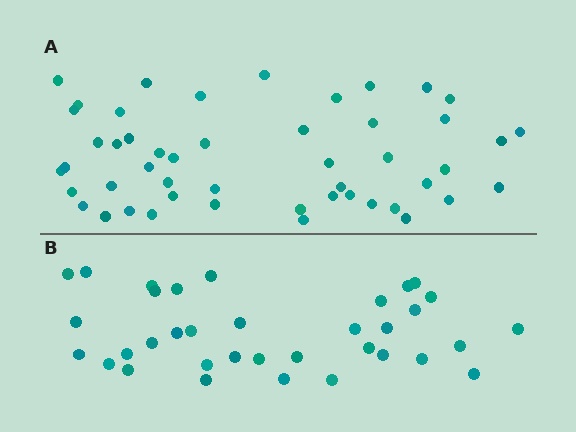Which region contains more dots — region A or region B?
Region A (the top region) has more dots.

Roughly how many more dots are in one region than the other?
Region A has approximately 15 more dots than region B.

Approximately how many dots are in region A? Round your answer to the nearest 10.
About 50 dots. (The exact count is 49, which rounds to 50.)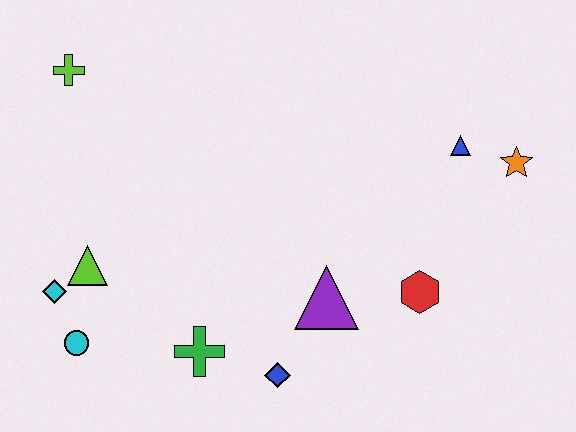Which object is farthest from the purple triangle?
The lime cross is farthest from the purple triangle.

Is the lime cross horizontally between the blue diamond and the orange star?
No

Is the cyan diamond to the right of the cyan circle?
No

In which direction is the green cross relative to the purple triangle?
The green cross is to the left of the purple triangle.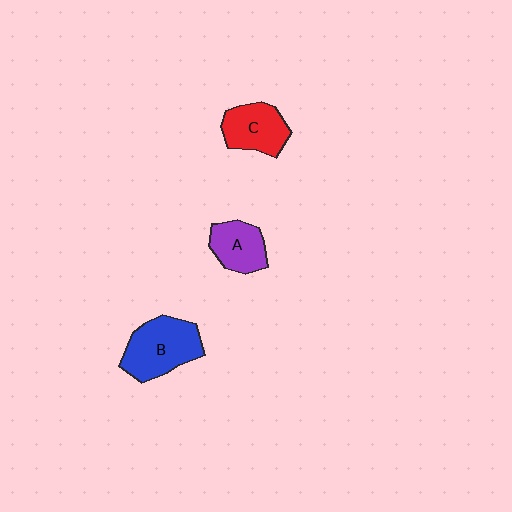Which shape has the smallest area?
Shape A (purple).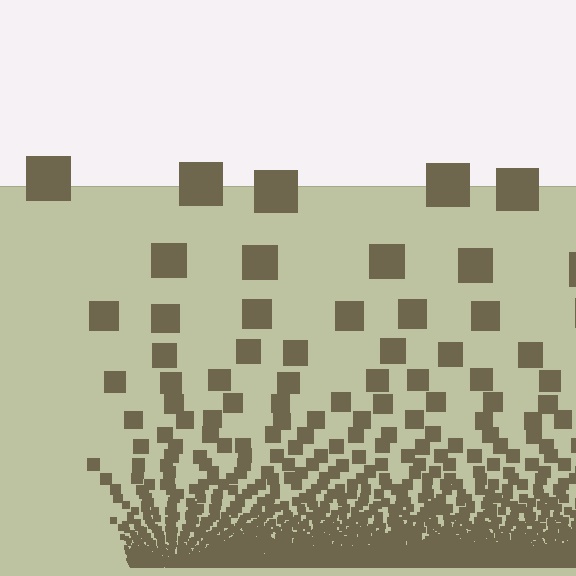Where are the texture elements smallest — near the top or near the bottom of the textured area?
Near the bottom.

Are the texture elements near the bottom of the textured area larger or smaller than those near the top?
Smaller. The gradient is inverted — elements near the bottom are smaller and denser.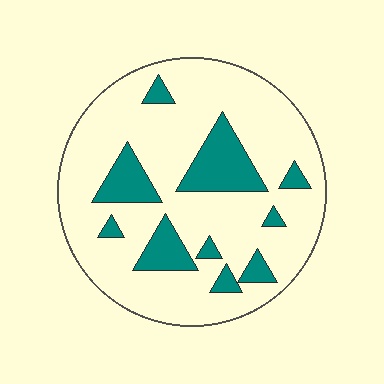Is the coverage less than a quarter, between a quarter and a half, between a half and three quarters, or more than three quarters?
Less than a quarter.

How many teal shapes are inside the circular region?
10.